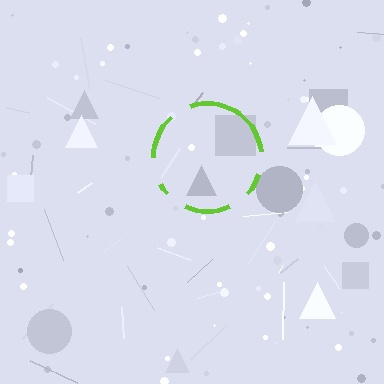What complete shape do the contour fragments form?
The contour fragments form a circle.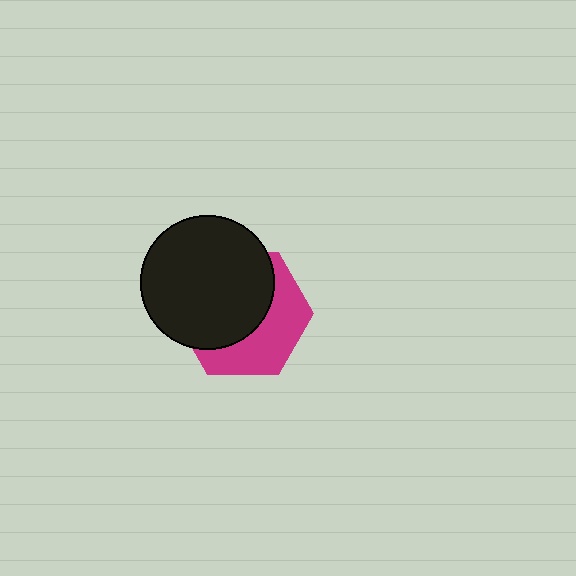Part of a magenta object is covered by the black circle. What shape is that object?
It is a hexagon.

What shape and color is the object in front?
The object in front is a black circle.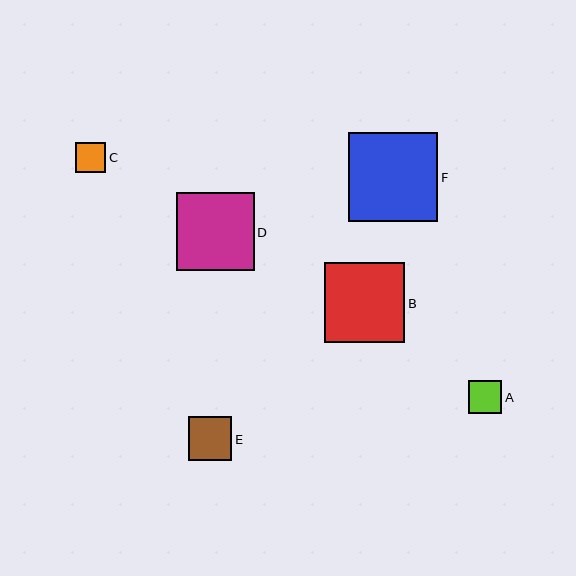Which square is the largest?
Square F is the largest with a size of approximately 89 pixels.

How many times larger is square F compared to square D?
Square F is approximately 1.2 times the size of square D.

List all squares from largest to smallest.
From largest to smallest: F, B, D, E, A, C.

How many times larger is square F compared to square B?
Square F is approximately 1.1 times the size of square B.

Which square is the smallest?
Square C is the smallest with a size of approximately 30 pixels.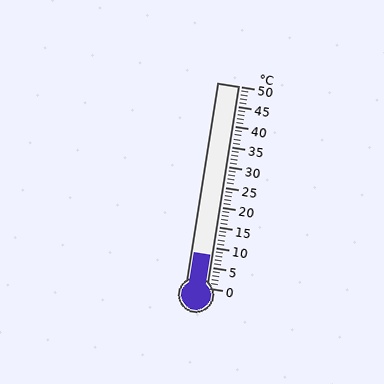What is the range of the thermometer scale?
The thermometer scale ranges from 0°C to 50°C.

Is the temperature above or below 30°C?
The temperature is below 30°C.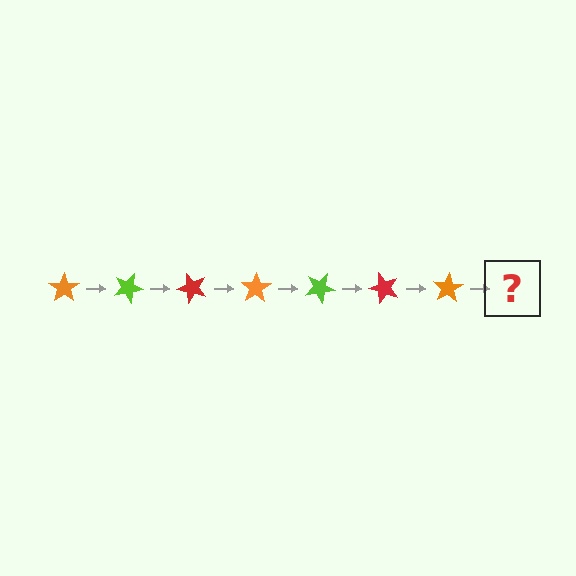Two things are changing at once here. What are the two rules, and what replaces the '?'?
The two rules are that it rotates 25 degrees each step and the color cycles through orange, lime, and red. The '?' should be a lime star, rotated 175 degrees from the start.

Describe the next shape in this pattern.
It should be a lime star, rotated 175 degrees from the start.